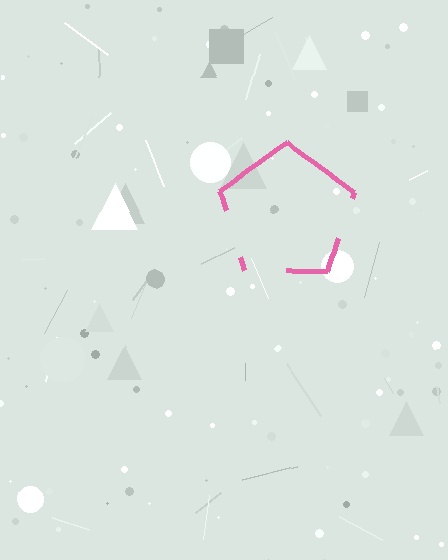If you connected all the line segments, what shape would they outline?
They would outline a pentagon.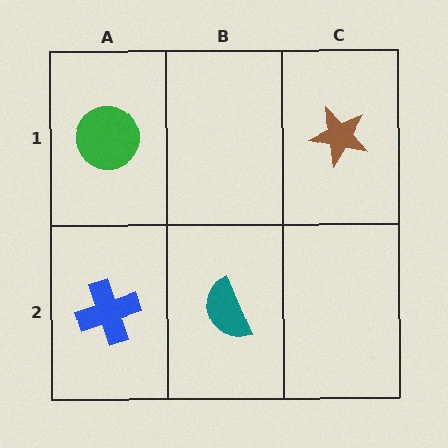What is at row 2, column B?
A teal semicircle.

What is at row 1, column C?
A brown star.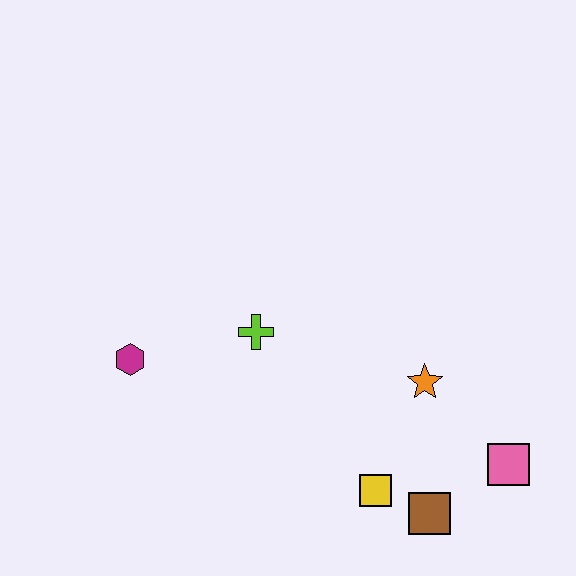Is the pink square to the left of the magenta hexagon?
No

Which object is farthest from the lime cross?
The pink square is farthest from the lime cross.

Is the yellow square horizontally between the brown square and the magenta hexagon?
Yes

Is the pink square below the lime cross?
Yes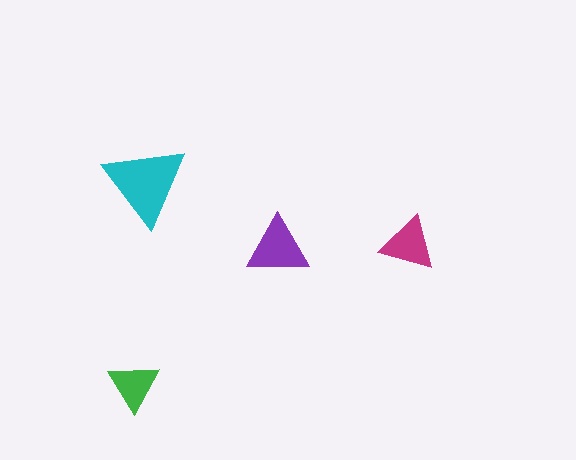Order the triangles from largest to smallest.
the cyan one, the purple one, the magenta one, the green one.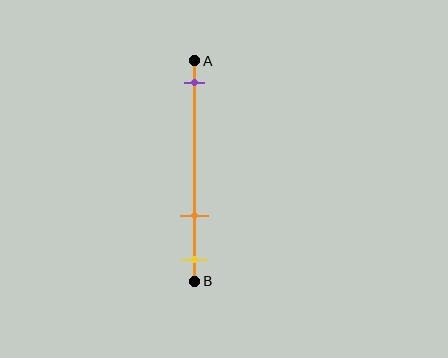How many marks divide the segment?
There are 3 marks dividing the segment.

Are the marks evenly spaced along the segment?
No, the marks are not evenly spaced.